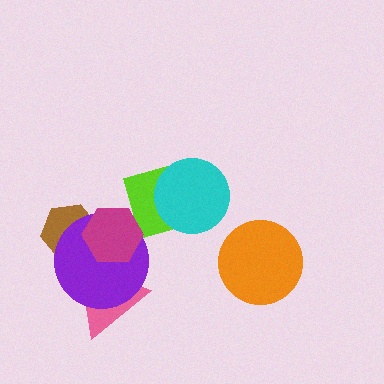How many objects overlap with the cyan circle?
1 object overlaps with the cyan circle.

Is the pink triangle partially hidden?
Yes, it is partially covered by another shape.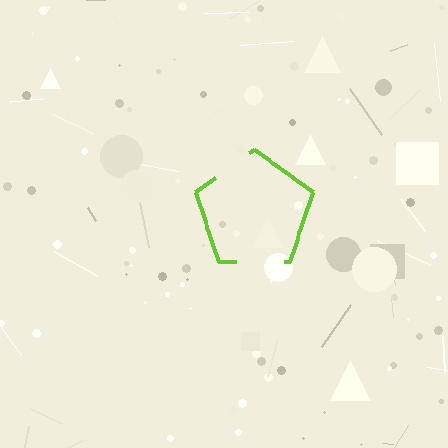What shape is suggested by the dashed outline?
The dashed outline suggests a pentagon.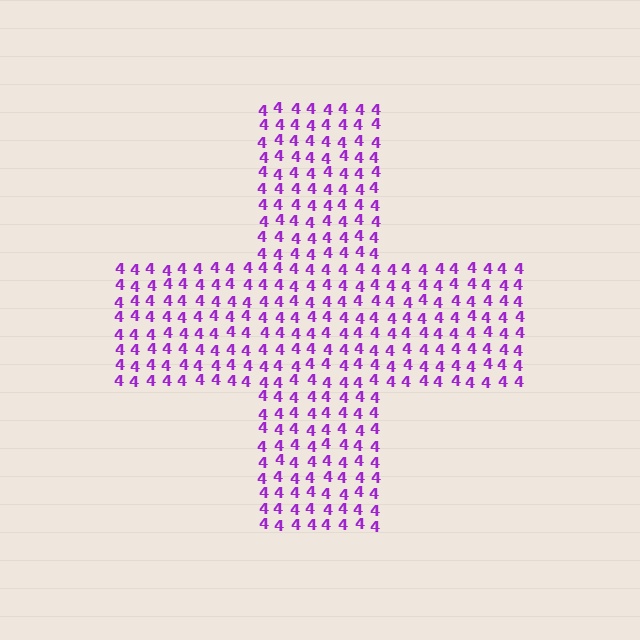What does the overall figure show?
The overall figure shows a cross.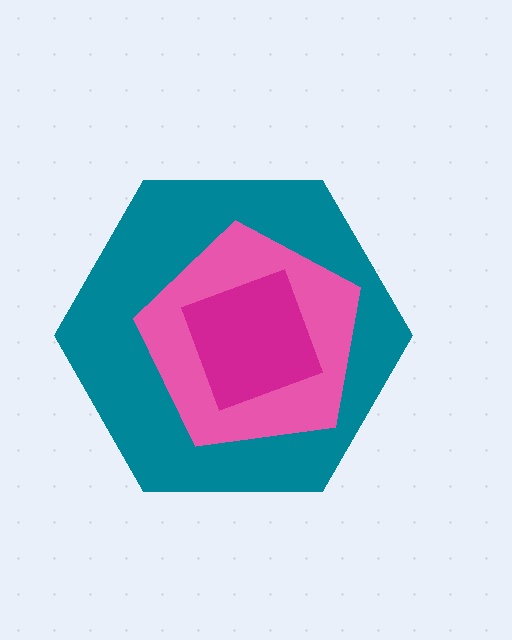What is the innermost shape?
The magenta diamond.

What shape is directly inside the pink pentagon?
The magenta diamond.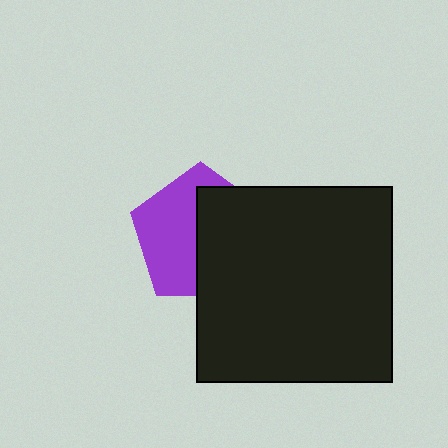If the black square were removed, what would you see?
You would see the complete purple pentagon.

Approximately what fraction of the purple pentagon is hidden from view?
Roughly 51% of the purple pentagon is hidden behind the black square.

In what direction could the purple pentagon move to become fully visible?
The purple pentagon could move left. That would shift it out from behind the black square entirely.